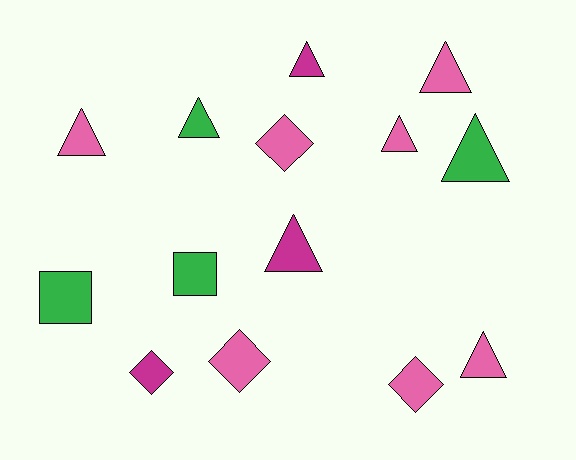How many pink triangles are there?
There are 4 pink triangles.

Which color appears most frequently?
Pink, with 7 objects.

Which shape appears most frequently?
Triangle, with 8 objects.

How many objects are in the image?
There are 14 objects.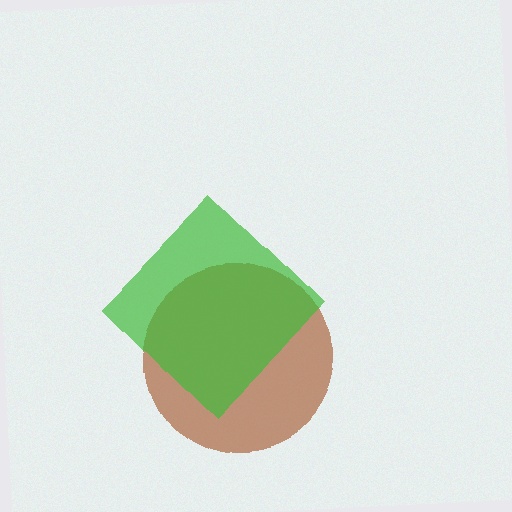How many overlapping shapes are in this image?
There are 2 overlapping shapes in the image.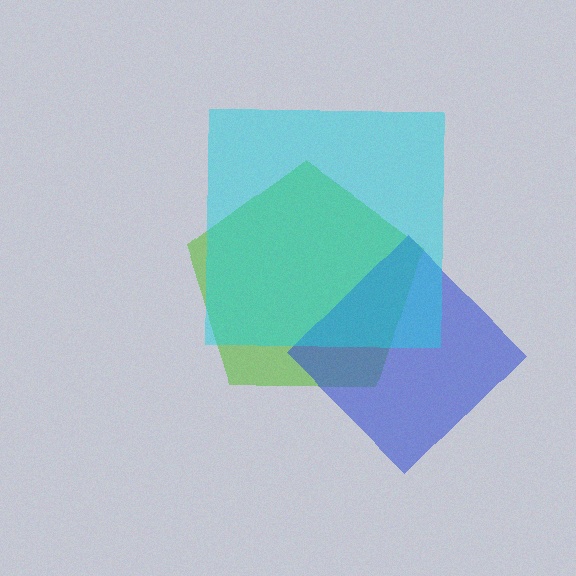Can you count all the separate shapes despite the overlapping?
Yes, there are 3 separate shapes.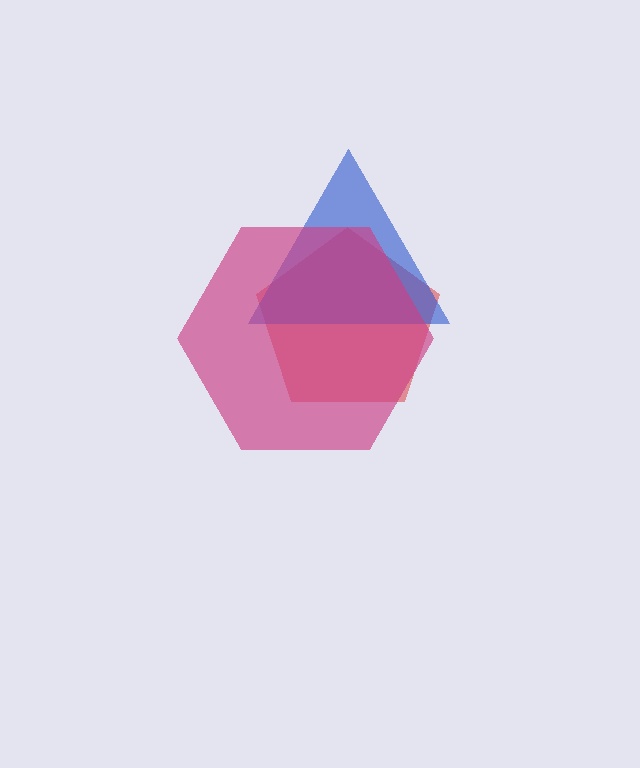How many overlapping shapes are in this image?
There are 3 overlapping shapes in the image.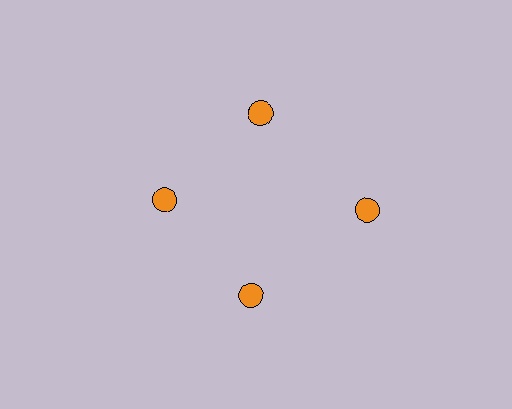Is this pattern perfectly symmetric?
No. The 4 orange circles are arranged in a ring, but one element near the 3 o'clock position is pushed outward from the center, breaking the 4-fold rotational symmetry.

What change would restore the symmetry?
The symmetry would be restored by moving it inward, back onto the ring so that all 4 circles sit at equal angles and equal distance from the center.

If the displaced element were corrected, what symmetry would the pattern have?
It would have 4-fold rotational symmetry — the pattern would map onto itself every 90 degrees.